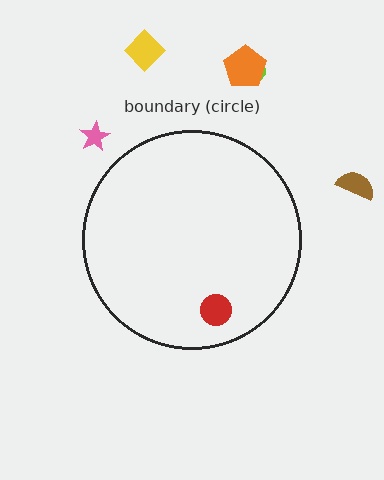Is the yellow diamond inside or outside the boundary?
Outside.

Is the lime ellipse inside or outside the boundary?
Outside.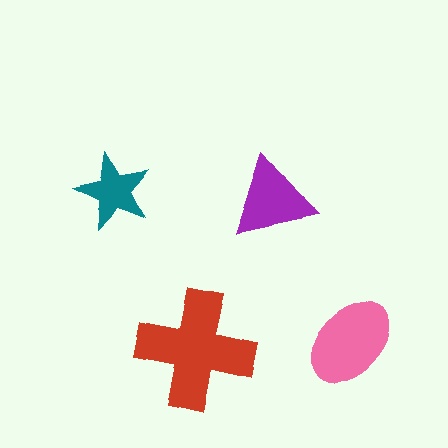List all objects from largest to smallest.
The red cross, the pink ellipse, the purple triangle, the teal star.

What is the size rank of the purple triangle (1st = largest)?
3rd.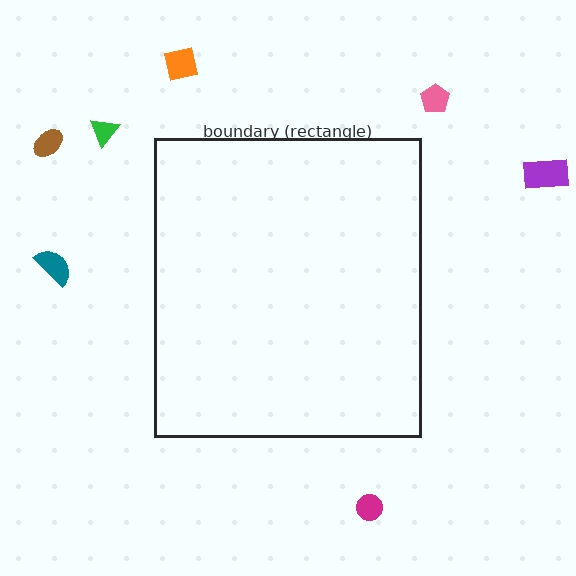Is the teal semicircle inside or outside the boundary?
Outside.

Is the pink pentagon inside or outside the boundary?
Outside.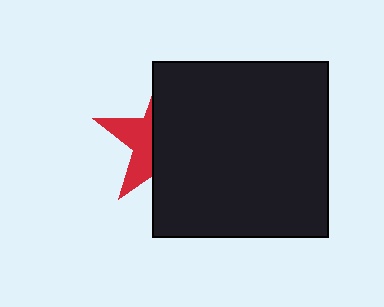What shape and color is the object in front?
The object in front is a black square.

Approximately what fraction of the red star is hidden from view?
Roughly 64% of the red star is hidden behind the black square.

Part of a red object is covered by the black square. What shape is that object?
It is a star.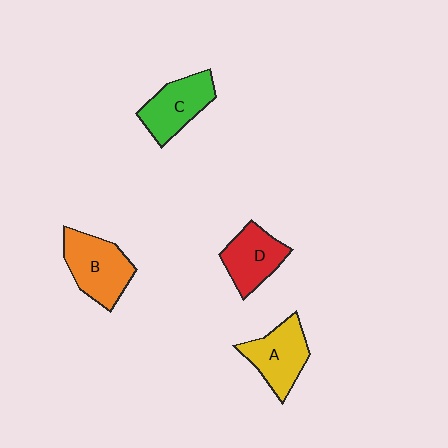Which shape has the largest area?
Shape B (orange).